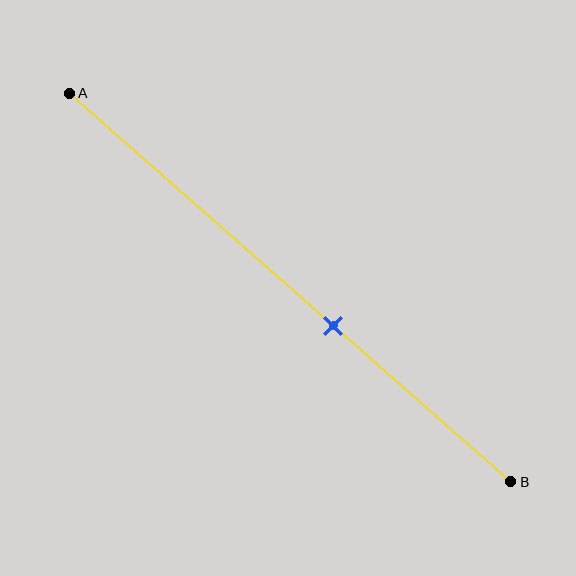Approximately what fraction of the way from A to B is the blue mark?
The blue mark is approximately 60% of the way from A to B.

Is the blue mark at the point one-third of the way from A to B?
No, the mark is at about 60% from A, not at the 33% one-third point.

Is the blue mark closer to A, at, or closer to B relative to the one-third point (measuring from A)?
The blue mark is closer to point B than the one-third point of segment AB.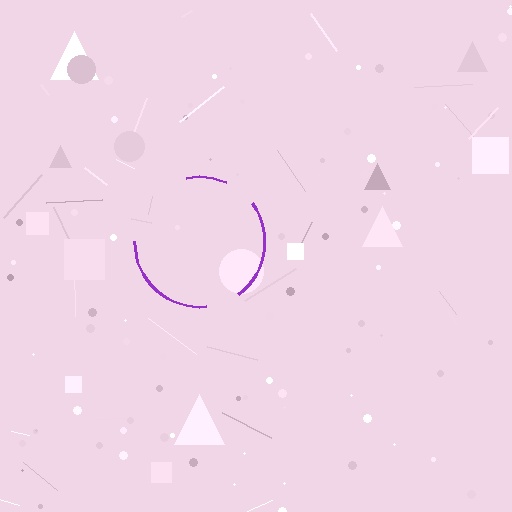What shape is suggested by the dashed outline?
The dashed outline suggests a circle.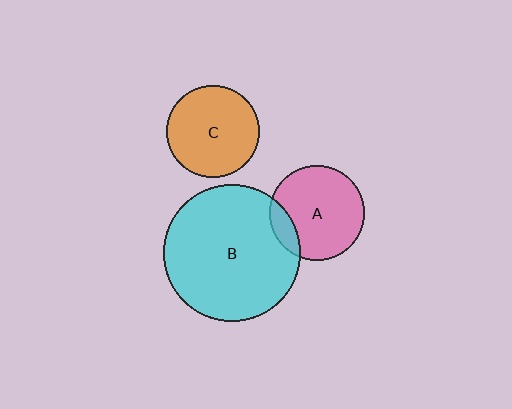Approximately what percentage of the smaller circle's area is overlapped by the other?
Approximately 15%.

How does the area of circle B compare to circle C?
Approximately 2.2 times.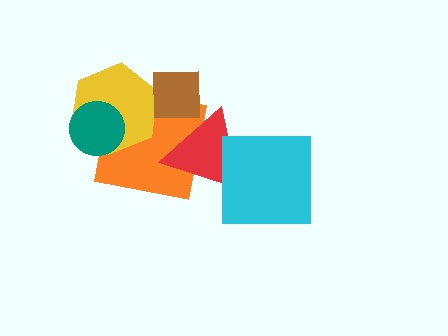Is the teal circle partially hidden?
No, no other shape covers it.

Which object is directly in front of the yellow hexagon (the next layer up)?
The brown square is directly in front of the yellow hexagon.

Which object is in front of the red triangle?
The cyan square is in front of the red triangle.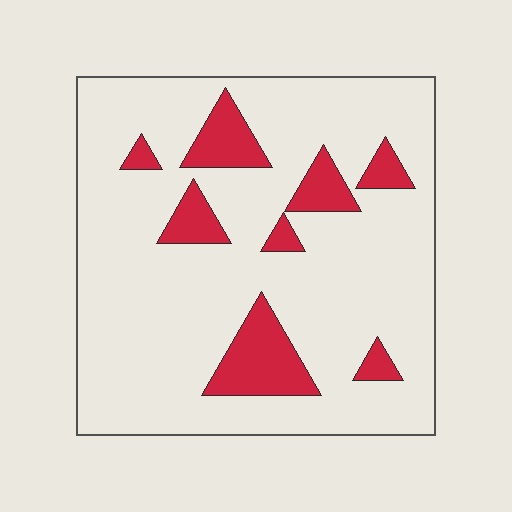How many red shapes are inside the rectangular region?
8.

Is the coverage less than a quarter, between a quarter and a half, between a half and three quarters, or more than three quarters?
Less than a quarter.